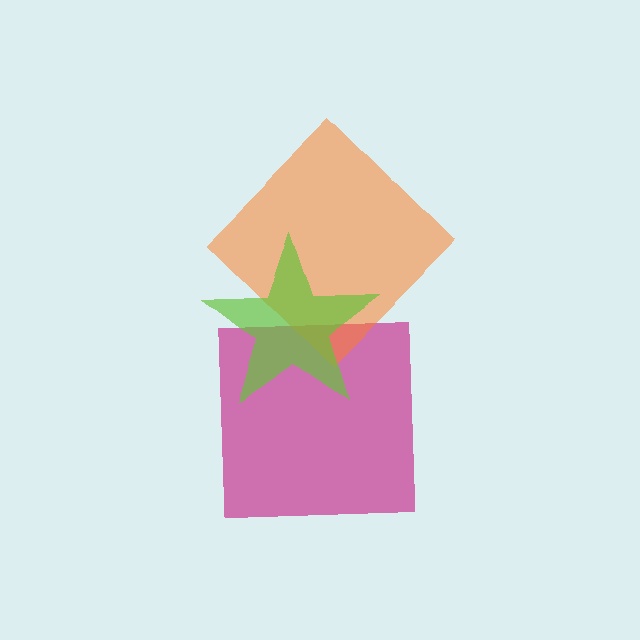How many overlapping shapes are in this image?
There are 3 overlapping shapes in the image.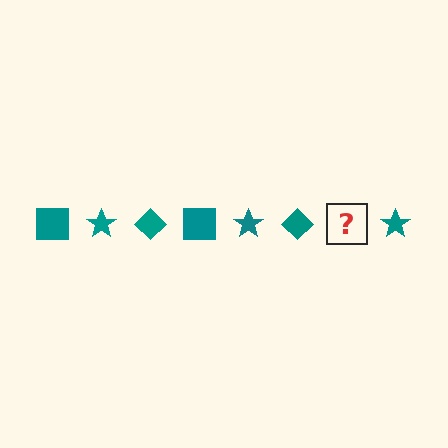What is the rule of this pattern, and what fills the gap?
The rule is that the pattern cycles through square, star, diamond shapes in teal. The gap should be filled with a teal square.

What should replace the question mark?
The question mark should be replaced with a teal square.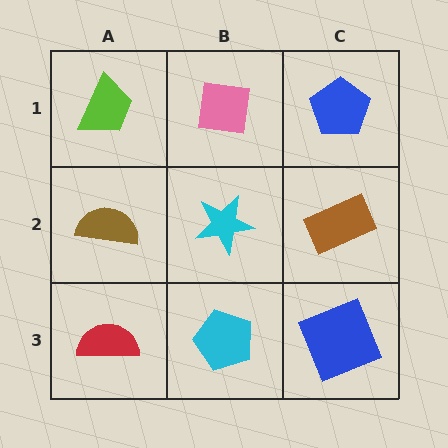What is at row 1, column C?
A blue pentagon.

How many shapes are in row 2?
3 shapes.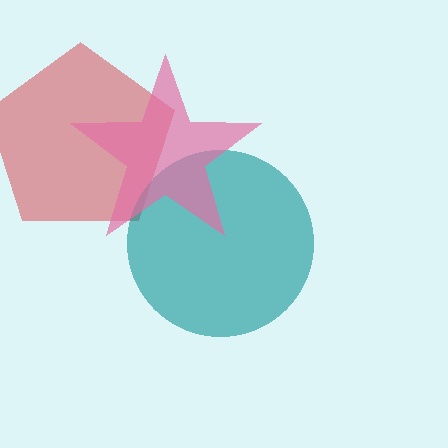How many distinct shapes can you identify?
There are 3 distinct shapes: a red pentagon, a teal circle, a pink star.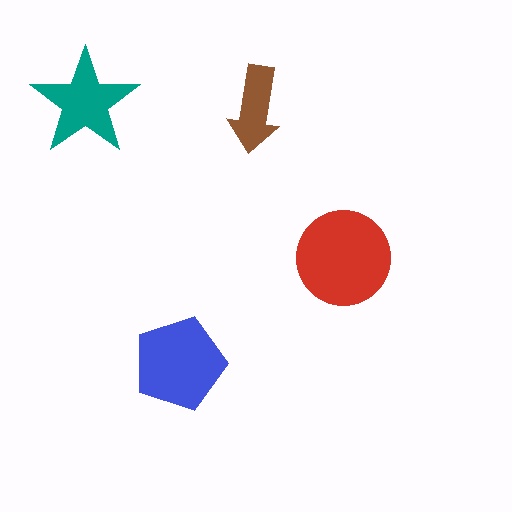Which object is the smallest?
The brown arrow.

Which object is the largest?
The red circle.